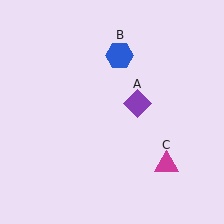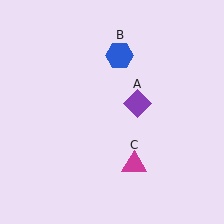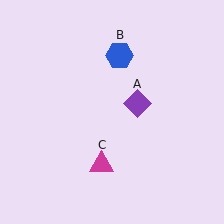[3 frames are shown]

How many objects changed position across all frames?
1 object changed position: magenta triangle (object C).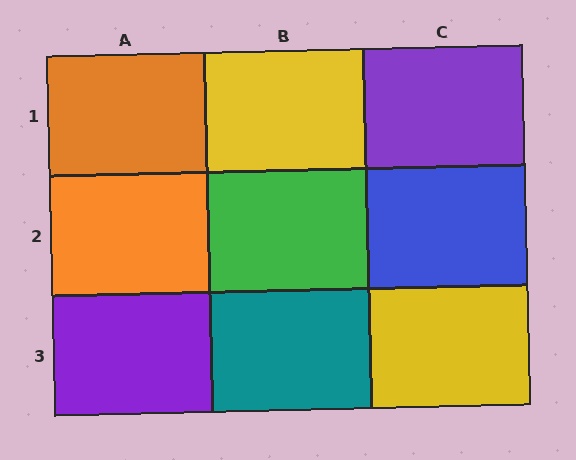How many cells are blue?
1 cell is blue.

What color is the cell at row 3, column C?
Yellow.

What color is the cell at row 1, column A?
Orange.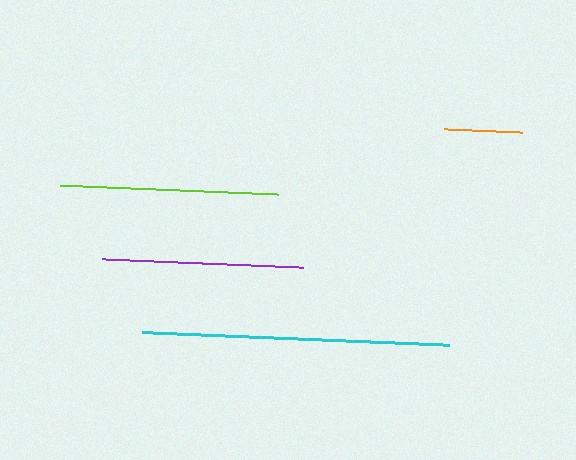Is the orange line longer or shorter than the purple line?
The purple line is longer than the orange line.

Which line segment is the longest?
The cyan line is the longest at approximately 307 pixels.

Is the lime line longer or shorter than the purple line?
The lime line is longer than the purple line.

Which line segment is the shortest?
The orange line is the shortest at approximately 78 pixels.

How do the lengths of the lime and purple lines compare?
The lime and purple lines are approximately the same length.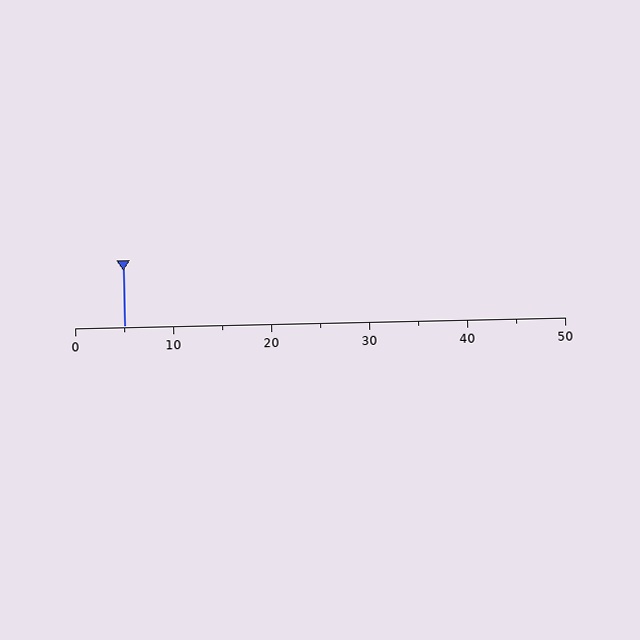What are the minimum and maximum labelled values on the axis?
The axis runs from 0 to 50.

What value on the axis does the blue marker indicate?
The marker indicates approximately 5.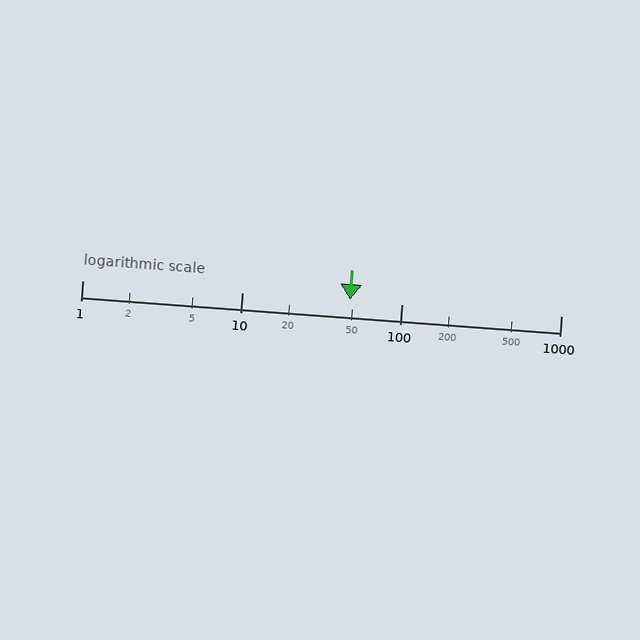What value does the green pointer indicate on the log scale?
The pointer indicates approximately 48.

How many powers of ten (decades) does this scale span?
The scale spans 3 decades, from 1 to 1000.